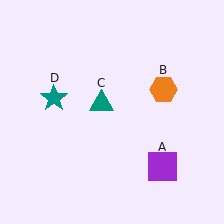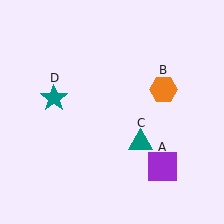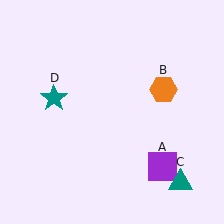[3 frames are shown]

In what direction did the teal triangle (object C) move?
The teal triangle (object C) moved down and to the right.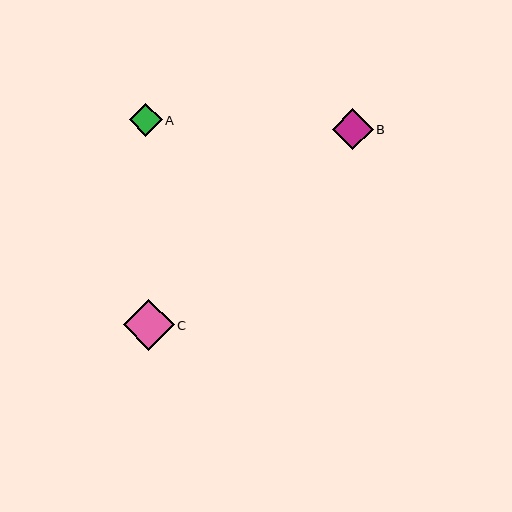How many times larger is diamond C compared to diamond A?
Diamond C is approximately 1.5 times the size of diamond A.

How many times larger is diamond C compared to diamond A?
Diamond C is approximately 1.5 times the size of diamond A.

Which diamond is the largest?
Diamond C is the largest with a size of approximately 51 pixels.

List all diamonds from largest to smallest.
From largest to smallest: C, B, A.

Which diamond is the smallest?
Diamond A is the smallest with a size of approximately 33 pixels.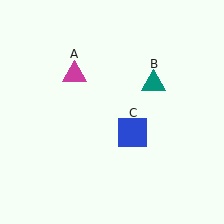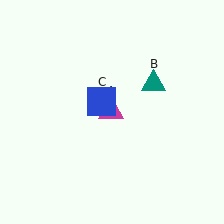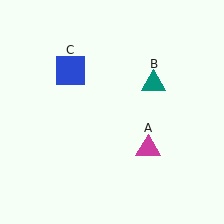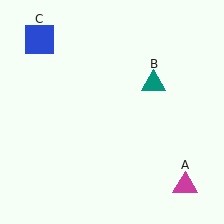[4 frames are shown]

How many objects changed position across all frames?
2 objects changed position: magenta triangle (object A), blue square (object C).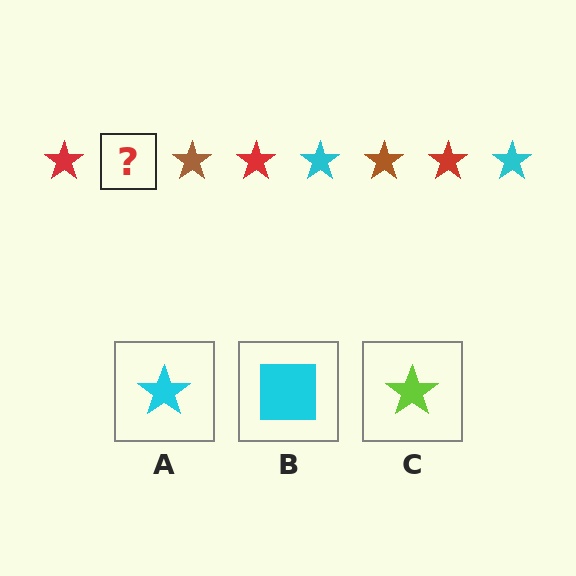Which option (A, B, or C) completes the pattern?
A.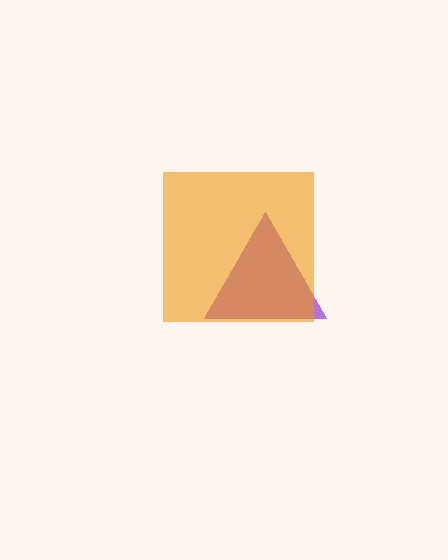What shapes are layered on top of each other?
The layered shapes are: a purple triangle, an orange square.